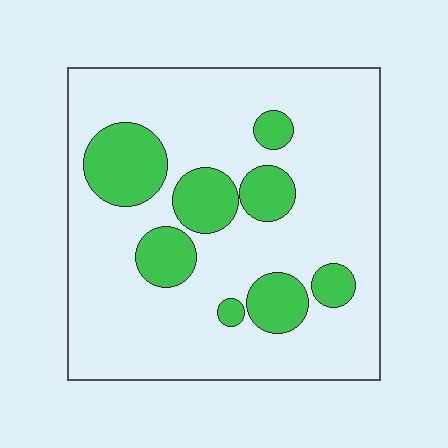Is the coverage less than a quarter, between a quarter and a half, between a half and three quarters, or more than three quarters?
Less than a quarter.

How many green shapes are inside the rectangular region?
8.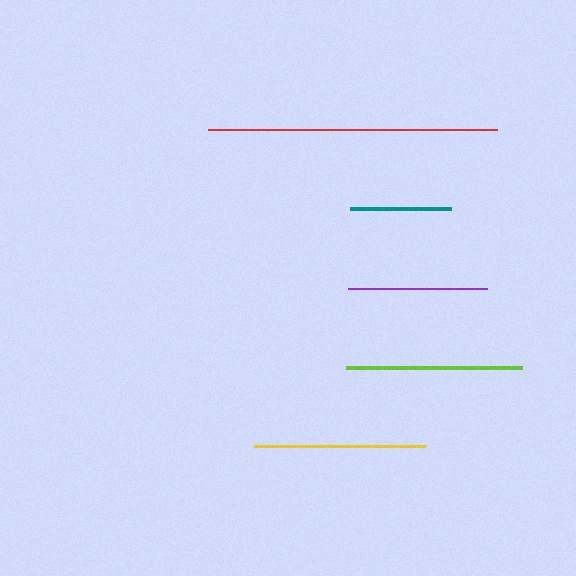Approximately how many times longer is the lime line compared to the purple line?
The lime line is approximately 1.3 times the length of the purple line.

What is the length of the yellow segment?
The yellow segment is approximately 172 pixels long.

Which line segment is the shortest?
The teal line is the shortest at approximately 101 pixels.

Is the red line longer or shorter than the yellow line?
The red line is longer than the yellow line.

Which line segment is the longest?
The red line is the longest at approximately 288 pixels.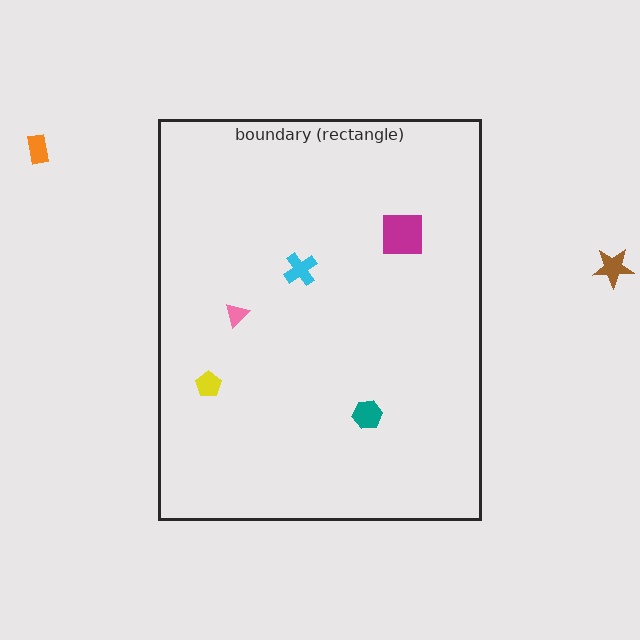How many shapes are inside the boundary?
5 inside, 2 outside.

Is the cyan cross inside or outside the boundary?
Inside.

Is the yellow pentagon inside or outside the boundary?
Inside.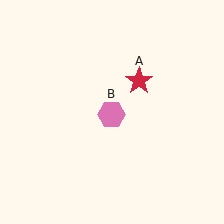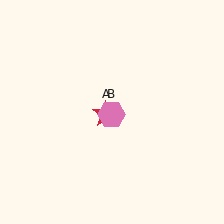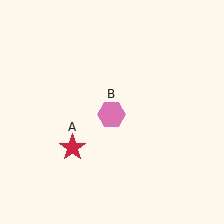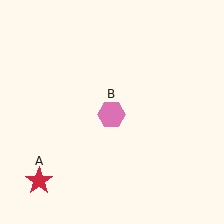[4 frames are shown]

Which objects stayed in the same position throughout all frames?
Pink hexagon (object B) remained stationary.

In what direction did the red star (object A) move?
The red star (object A) moved down and to the left.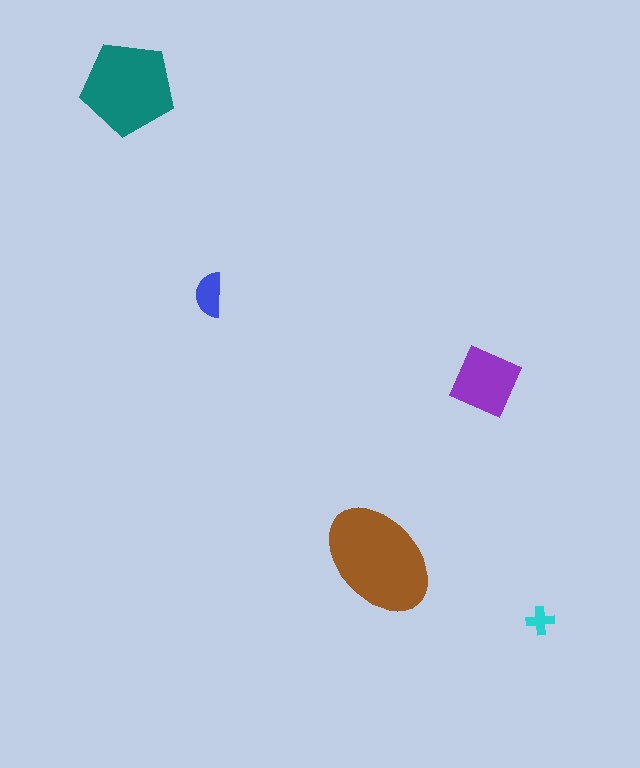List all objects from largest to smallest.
The brown ellipse, the teal pentagon, the purple diamond, the blue semicircle, the cyan cross.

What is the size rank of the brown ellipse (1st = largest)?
1st.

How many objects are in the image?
There are 5 objects in the image.